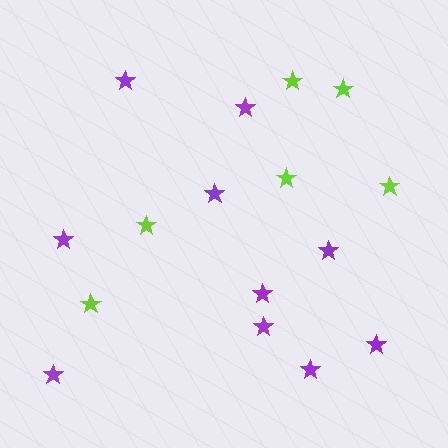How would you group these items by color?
There are 2 groups: one group of lime stars (6) and one group of purple stars (10).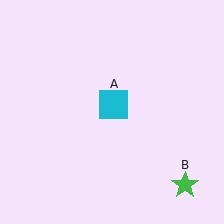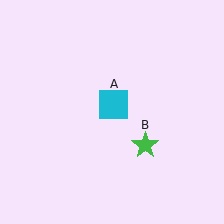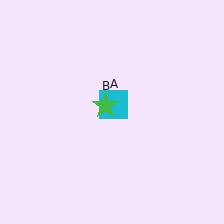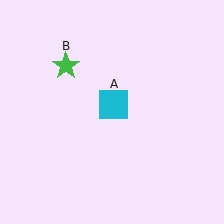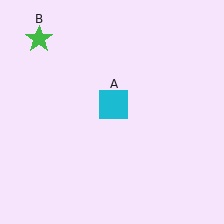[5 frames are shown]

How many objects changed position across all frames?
1 object changed position: green star (object B).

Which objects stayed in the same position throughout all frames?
Cyan square (object A) remained stationary.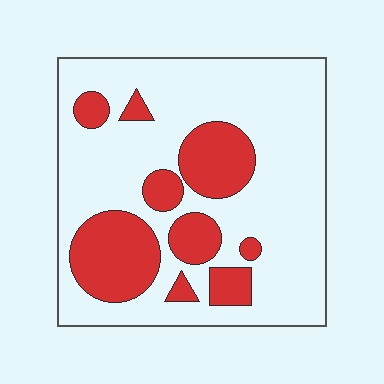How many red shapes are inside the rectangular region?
9.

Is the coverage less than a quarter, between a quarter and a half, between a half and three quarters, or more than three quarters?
Between a quarter and a half.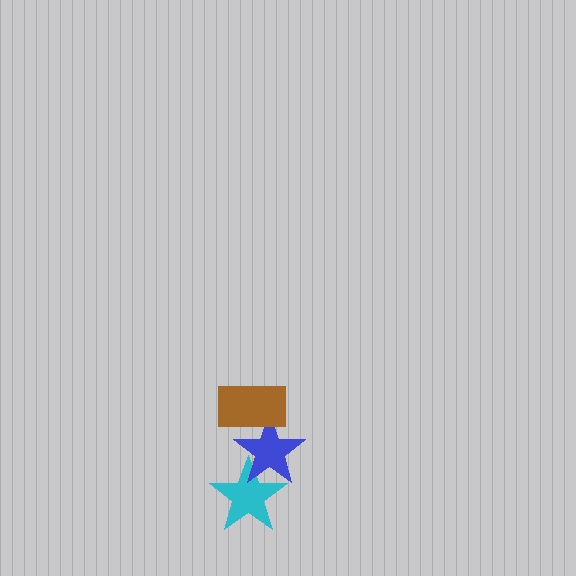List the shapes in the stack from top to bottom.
From top to bottom: the brown rectangle, the blue star, the cyan star.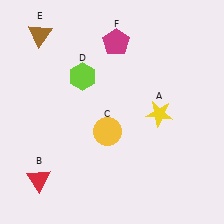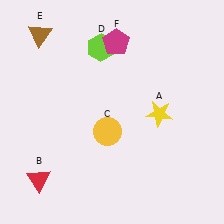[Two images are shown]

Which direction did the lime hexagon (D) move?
The lime hexagon (D) moved up.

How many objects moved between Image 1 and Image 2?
1 object moved between the two images.